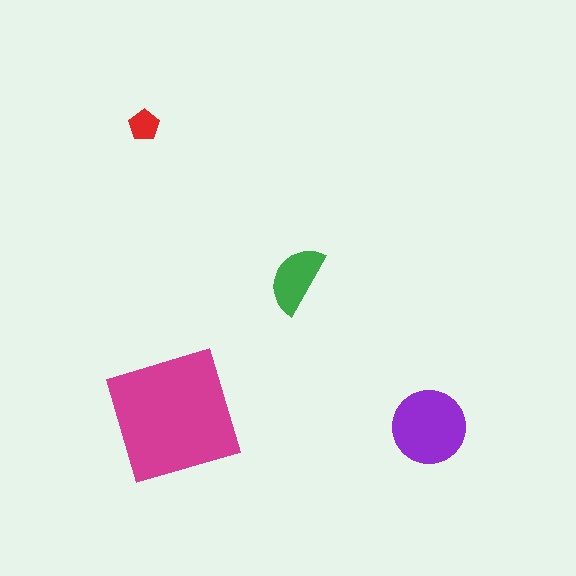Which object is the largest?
The magenta square.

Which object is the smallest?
The red pentagon.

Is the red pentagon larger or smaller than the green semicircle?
Smaller.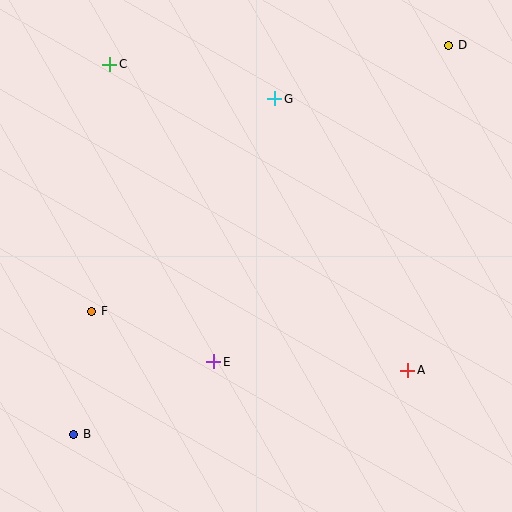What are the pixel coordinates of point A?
Point A is at (408, 370).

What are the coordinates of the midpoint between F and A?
The midpoint between F and A is at (250, 341).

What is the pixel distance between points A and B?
The distance between A and B is 340 pixels.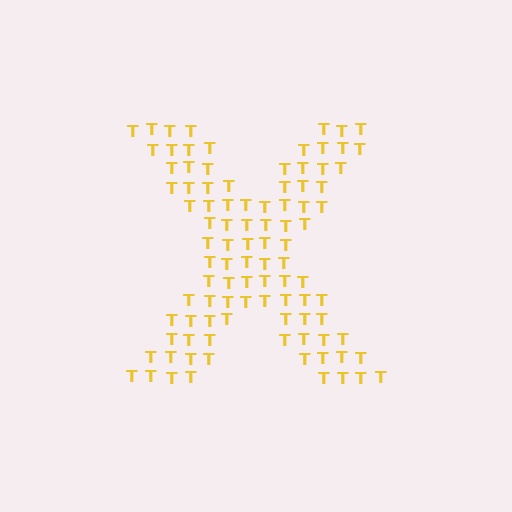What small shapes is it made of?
It is made of small letter T's.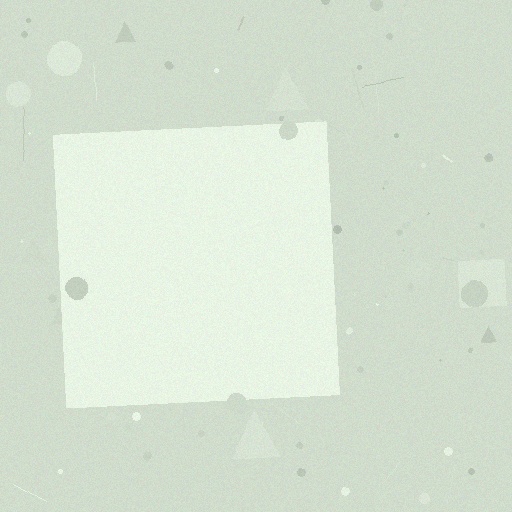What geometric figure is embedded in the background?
A square is embedded in the background.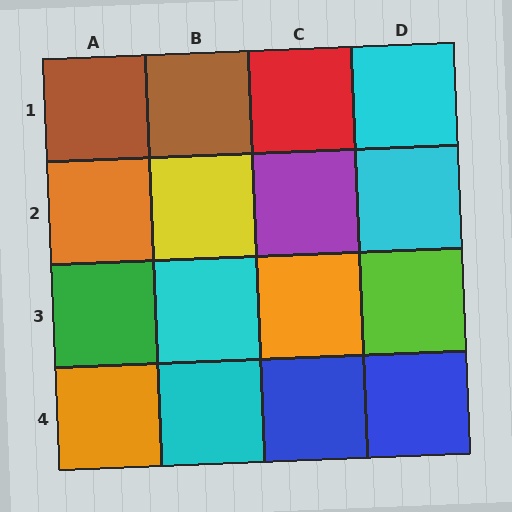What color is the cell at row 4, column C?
Blue.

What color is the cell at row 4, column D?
Blue.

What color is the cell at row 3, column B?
Cyan.